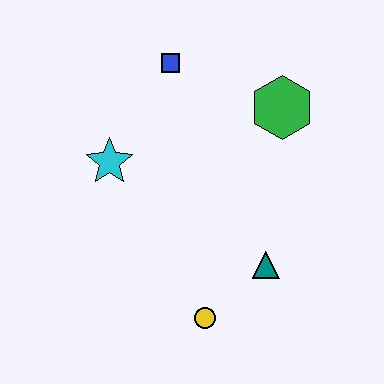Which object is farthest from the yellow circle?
The blue square is farthest from the yellow circle.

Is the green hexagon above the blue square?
No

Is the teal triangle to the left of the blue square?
No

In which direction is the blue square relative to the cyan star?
The blue square is above the cyan star.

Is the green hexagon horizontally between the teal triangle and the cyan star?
No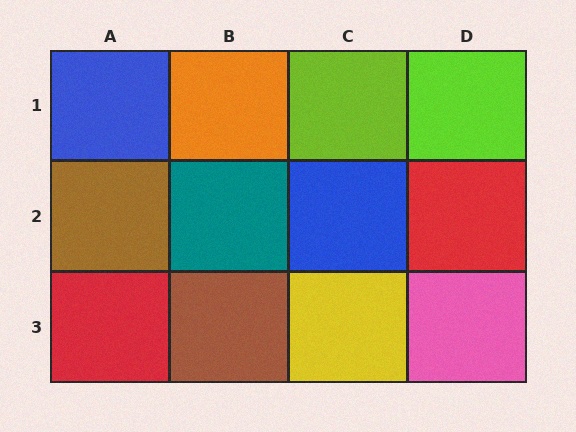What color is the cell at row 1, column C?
Lime.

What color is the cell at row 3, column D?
Pink.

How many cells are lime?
2 cells are lime.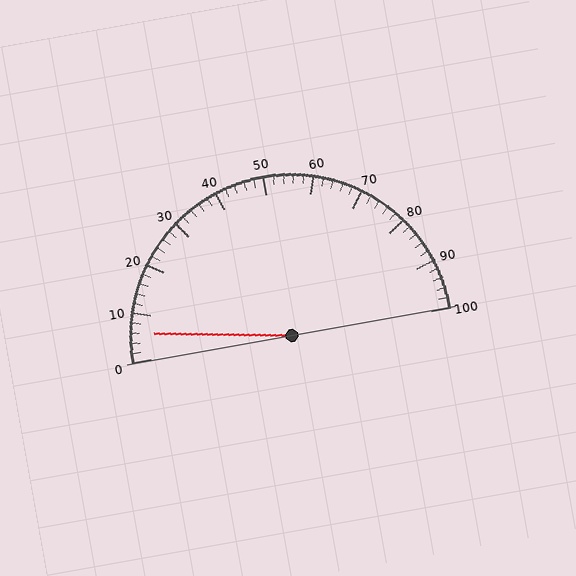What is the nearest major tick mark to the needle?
The nearest major tick mark is 10.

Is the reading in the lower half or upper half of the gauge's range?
The reading is in the lower half of the range (0 to 100).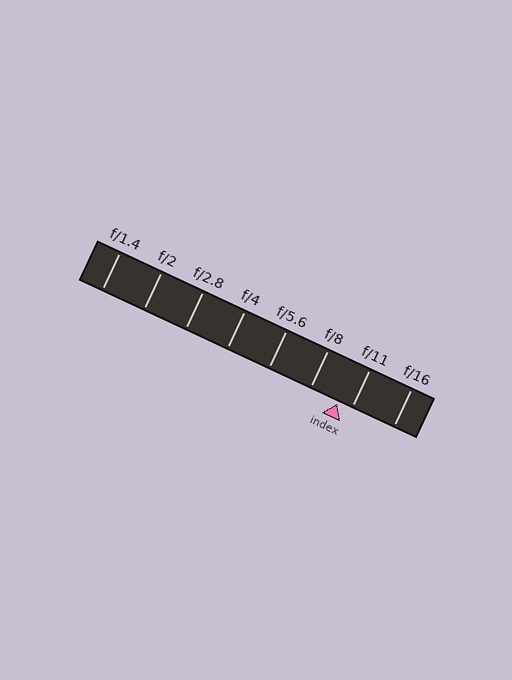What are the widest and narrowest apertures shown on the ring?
The widest aperture shown is f/1.4 and the narrowest is f/16.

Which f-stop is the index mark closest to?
The index mark is closest to f/11.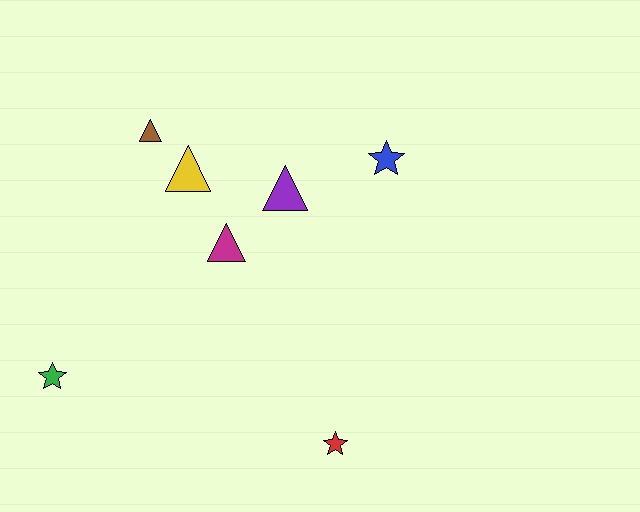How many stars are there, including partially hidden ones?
There are 3 stars.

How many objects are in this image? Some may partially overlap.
There are 7 objects.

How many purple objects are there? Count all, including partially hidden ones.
There is 1 purple object.